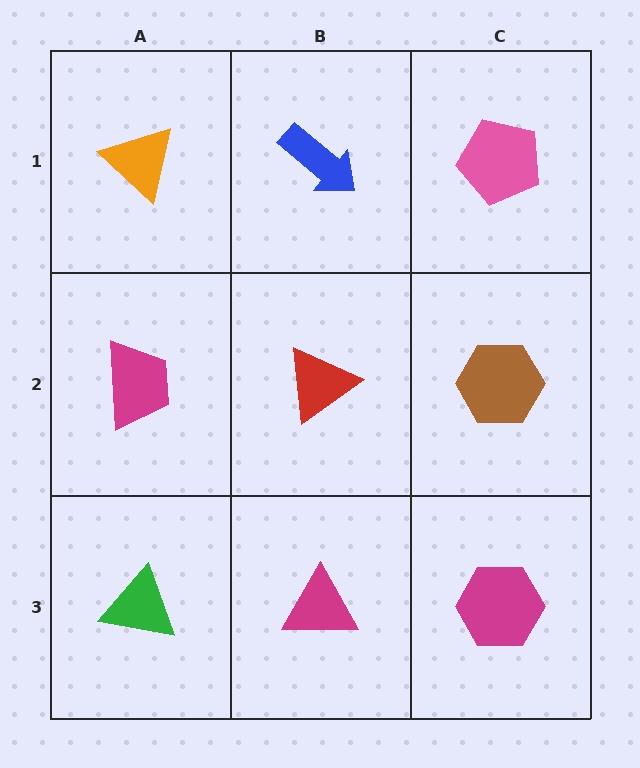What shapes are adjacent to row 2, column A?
An orange triangle (row 1, column A), a green triangle (row 3, column A), a red triangle (row 2, column B).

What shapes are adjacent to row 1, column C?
A brown hexagon (row 2, column C), a blue arrow (row 1, column B).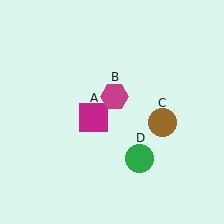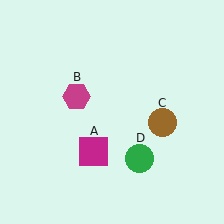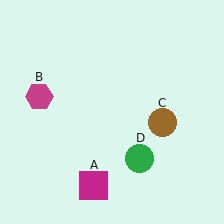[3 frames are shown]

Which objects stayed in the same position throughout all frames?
Brown circle (object C) and green circle (object D) remained stationary.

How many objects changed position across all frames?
2 objects changed position: magenta square (object A), magenta hexagon (object B).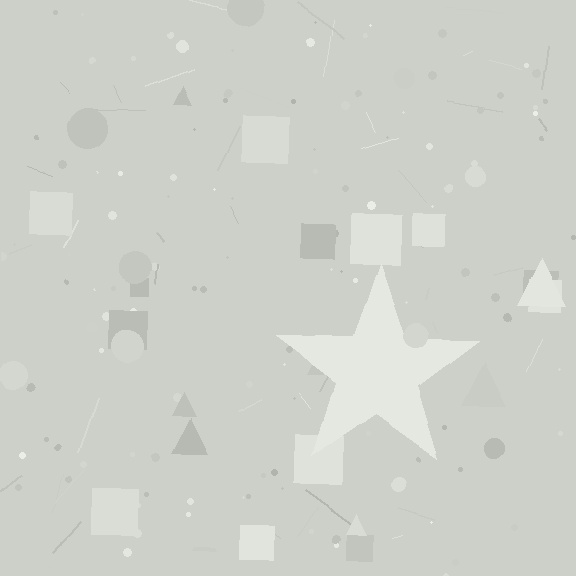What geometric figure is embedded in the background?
A star is embedded in the background.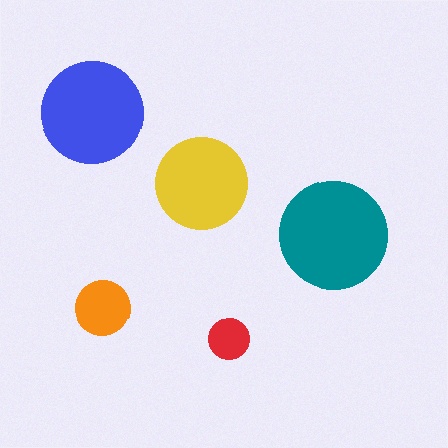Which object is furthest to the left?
The blue circle is leftmost.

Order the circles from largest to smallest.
the teal one, the blue one, the yellow one, the orange one, the red one.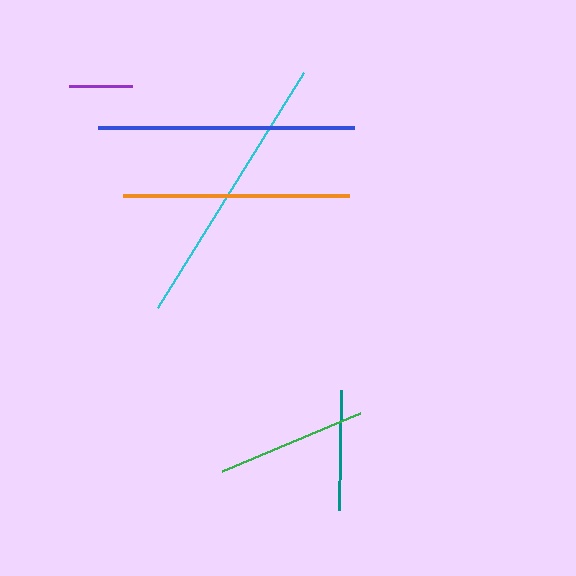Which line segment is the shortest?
The purple line is the shortest at approximately 63 pixels.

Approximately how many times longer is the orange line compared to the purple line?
The orange line is approximately 3.6 times the length of the purple line.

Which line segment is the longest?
The cyan line is the longest at approximately 276 pixels.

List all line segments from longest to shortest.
From longest to shortest: cyan, blue, orange, green, teal, purple.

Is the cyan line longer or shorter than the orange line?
The cyan line is longer than the orange line.